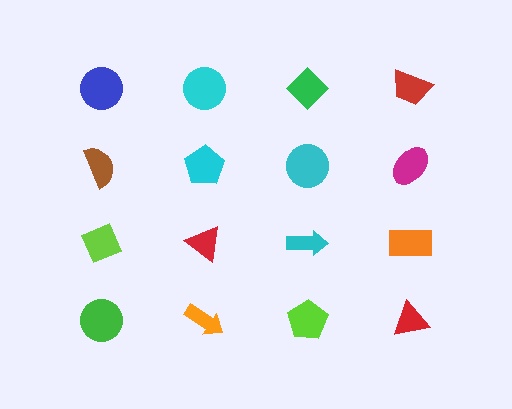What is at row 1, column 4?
A red trapezoid.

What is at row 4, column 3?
A lime pentagon.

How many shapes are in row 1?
4 shapes.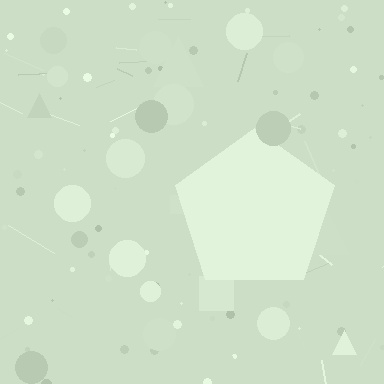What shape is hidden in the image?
A pentagon is hidden in the image.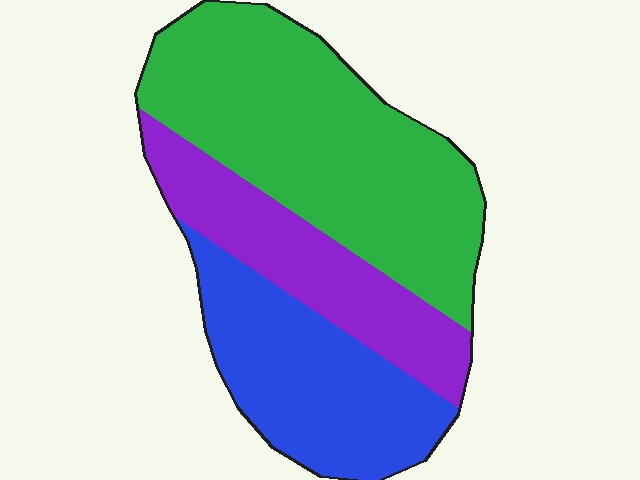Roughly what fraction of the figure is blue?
Blue takes up about one quarter (1/4) of the figure.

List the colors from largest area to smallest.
From largest to smallest: green, blue, purple.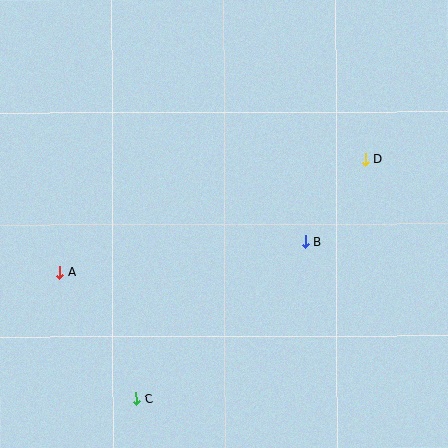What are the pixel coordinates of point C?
Point C is at (136, 399).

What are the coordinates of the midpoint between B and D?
The midpoint between B and D is at (335, 200).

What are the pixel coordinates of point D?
Point D is at (365, 159).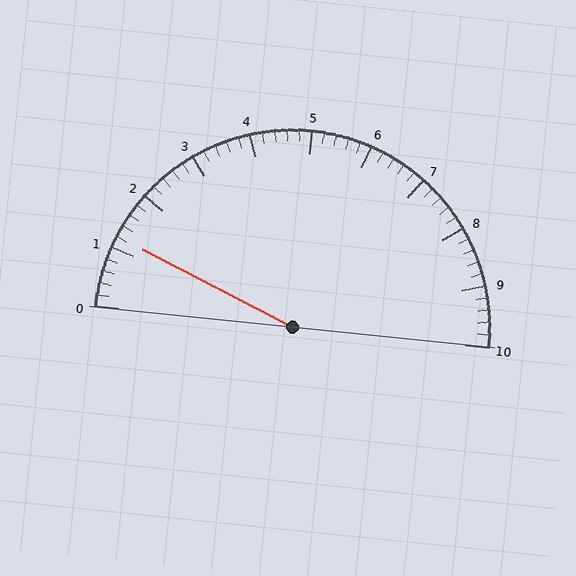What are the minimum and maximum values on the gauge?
The gauge ranges from 0 to 10.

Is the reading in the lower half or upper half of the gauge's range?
The reading is in the lower half of the range (0 to 10).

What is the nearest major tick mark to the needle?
The nearest major tick mark is 1.